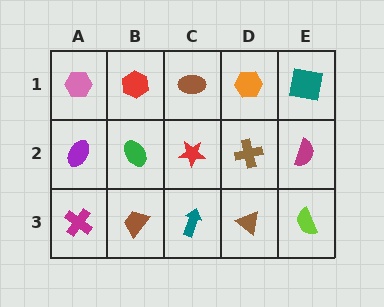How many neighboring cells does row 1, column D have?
3.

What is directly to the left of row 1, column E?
An orange hexagon.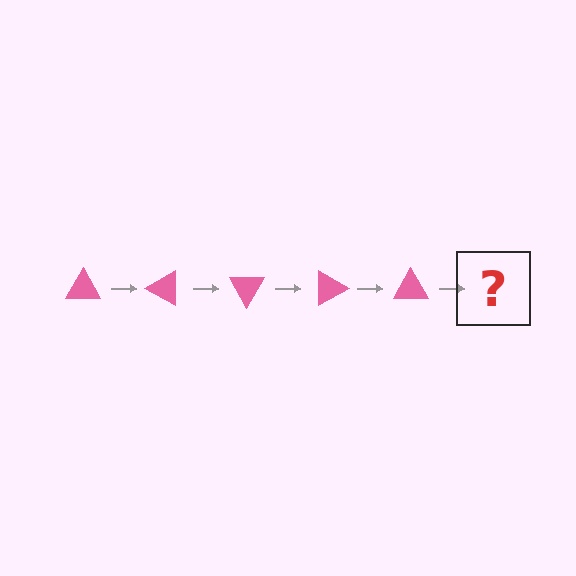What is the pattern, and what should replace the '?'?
The pattern is that the triangle rotates 30 degrees each step. The '?' should be a pink triangle rotated 150 degrees.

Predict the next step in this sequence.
The next step is a pink triangle rotated 150 degrees.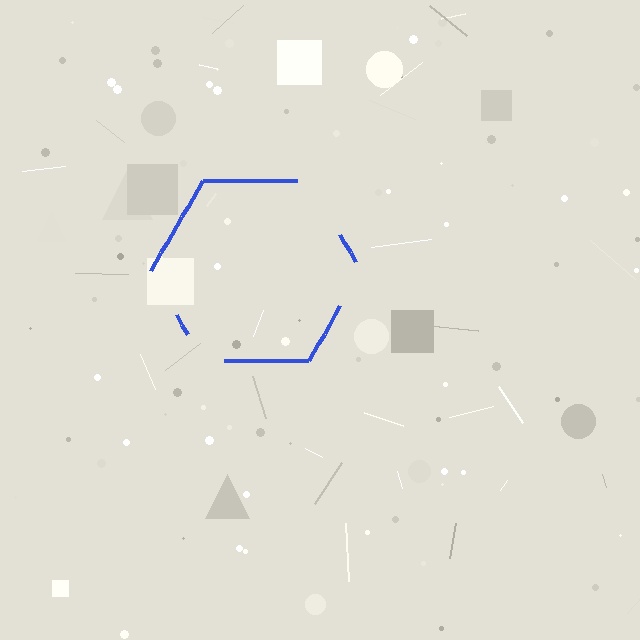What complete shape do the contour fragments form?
The contour fragments form a hexagon.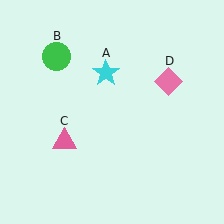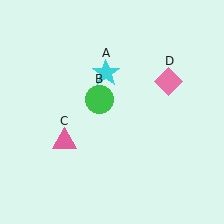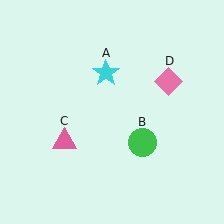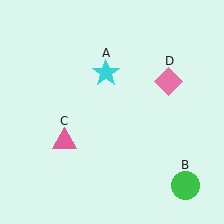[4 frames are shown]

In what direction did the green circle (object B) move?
The green circle (object B) moved down and to the right.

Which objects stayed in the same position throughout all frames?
Cyan star (object A) and pink triangle (object C) and pink diamond (object D) remained stationary.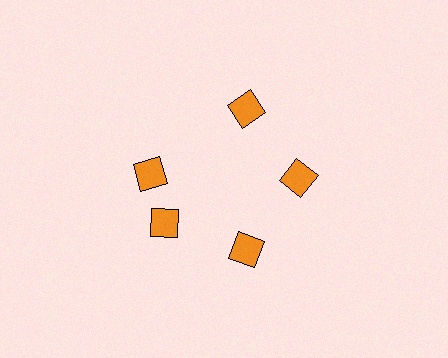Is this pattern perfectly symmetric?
No. The 5 orange diamonds are arranged in a ring, but one element near the 10 o'clock position is rotated out of alignment along the ring, breaking the 5-fold rotational symmetry.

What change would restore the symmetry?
The symmetry would be restored by rotating it back into even spacing with its neighbors so that all 5 diamonds sit at equal angles and equal distance from the center.